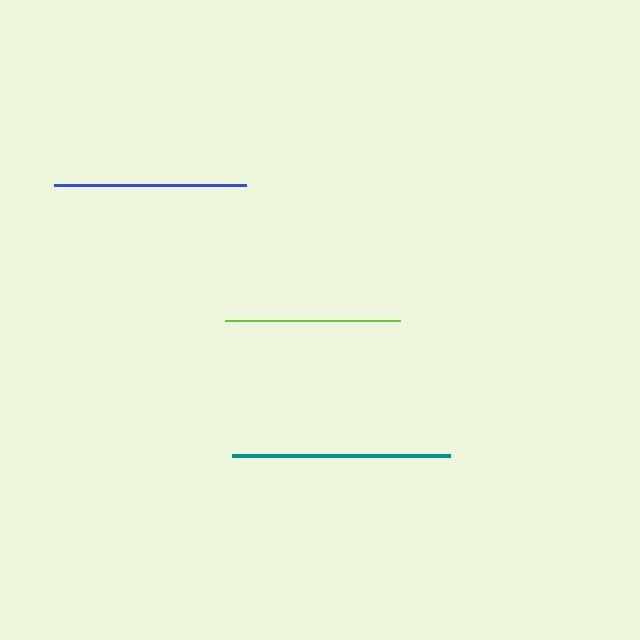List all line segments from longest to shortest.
From longest to shortest: teal, blue, lime.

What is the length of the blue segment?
The blue segment is approximately 192 pixels long.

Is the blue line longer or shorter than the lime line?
The blue line is longer than the lime line.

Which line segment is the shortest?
The lime line is the shortest at approximately 176 pixels.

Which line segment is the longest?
The teal line is the longest at approximately 218 pixels.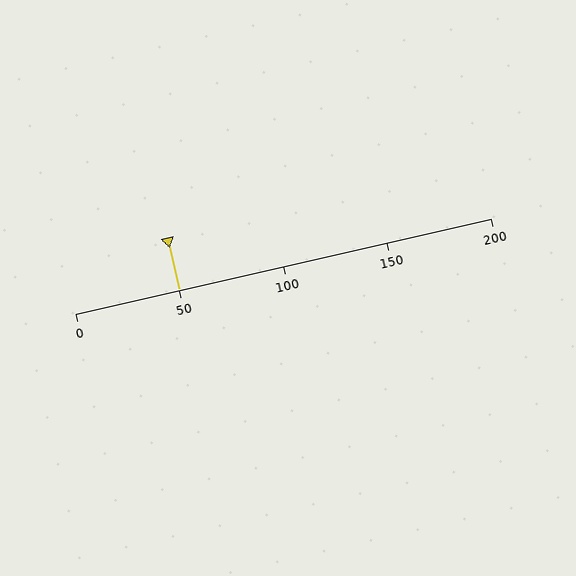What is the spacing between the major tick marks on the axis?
The major ticks are spaced 50 apart.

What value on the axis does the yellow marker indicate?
The marker indicates approximately 50.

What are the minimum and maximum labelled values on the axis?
The axis runs from 0 to 200.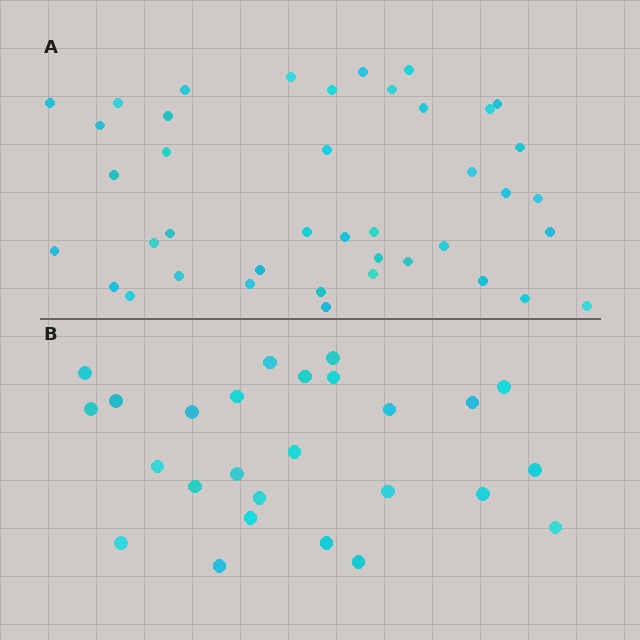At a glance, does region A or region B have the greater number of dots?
Region A (the top region) has more dots.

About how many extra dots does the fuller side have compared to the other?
Region A has approximately 15 more dots than region B.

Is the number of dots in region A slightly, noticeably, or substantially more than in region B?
Region A has substantially more. The ratio is roughly 1.6 to 1.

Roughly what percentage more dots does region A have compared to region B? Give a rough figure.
About 60% more.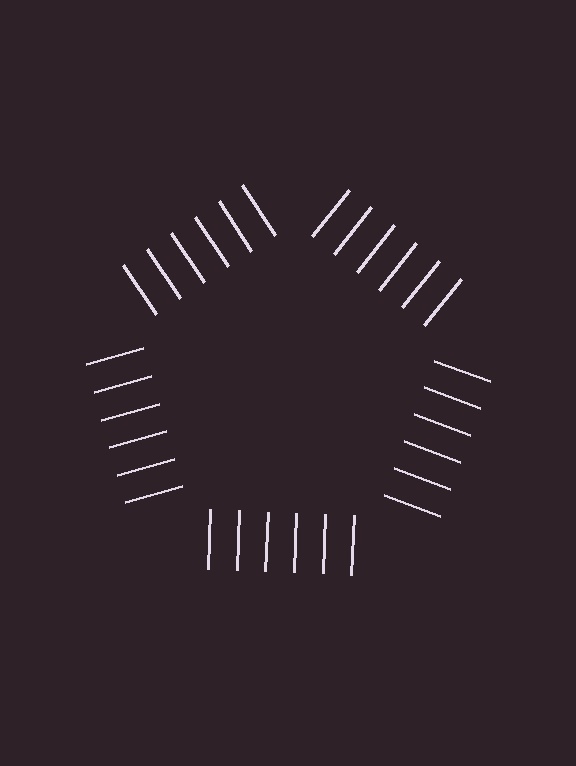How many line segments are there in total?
30 — 6 along each of the 5 edges.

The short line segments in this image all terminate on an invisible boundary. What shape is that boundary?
An illusory pentagon — the line segments terminate on its edges but no continuous stroke is drawn.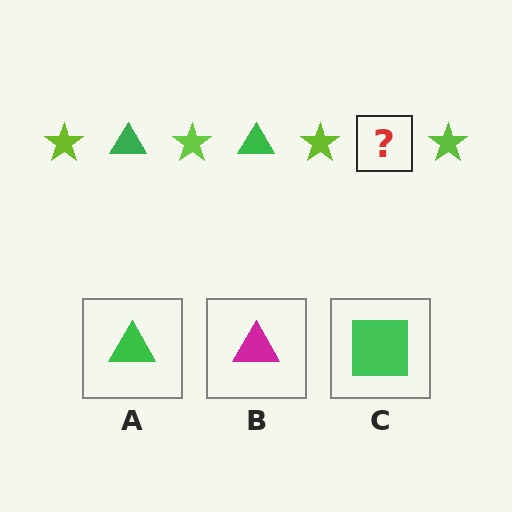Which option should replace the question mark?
Option A.